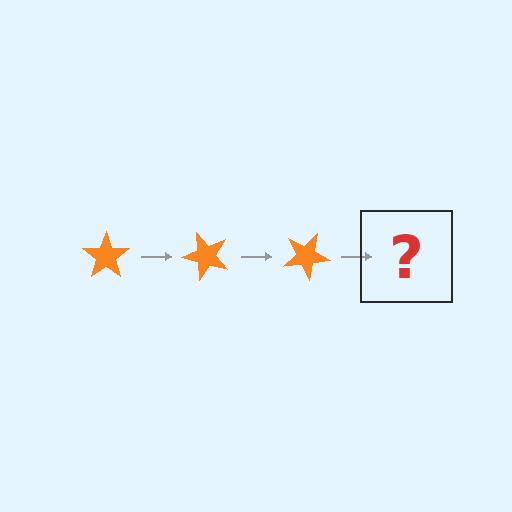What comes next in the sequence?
The next element should be an orange star rotated 150 degrees.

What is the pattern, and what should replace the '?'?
The pattern is that the star rotates 50 degrees each step. The '?' should be an orange star rotated 150 degrees.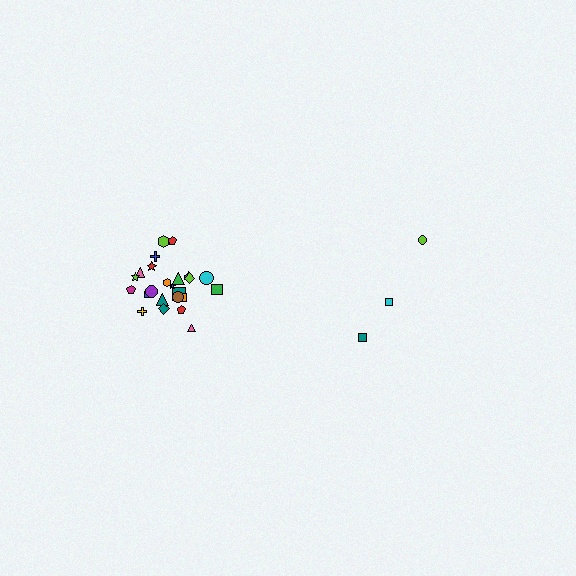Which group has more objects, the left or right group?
The left group.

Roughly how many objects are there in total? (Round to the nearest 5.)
Roughly 30 objects in total.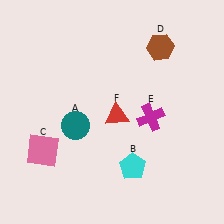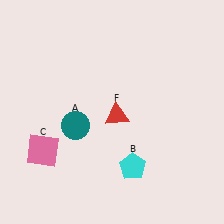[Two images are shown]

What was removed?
The magenta cross (E), the brown hexagon (D) were removed in Image 2.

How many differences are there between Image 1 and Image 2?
There are 2 differences between the two images.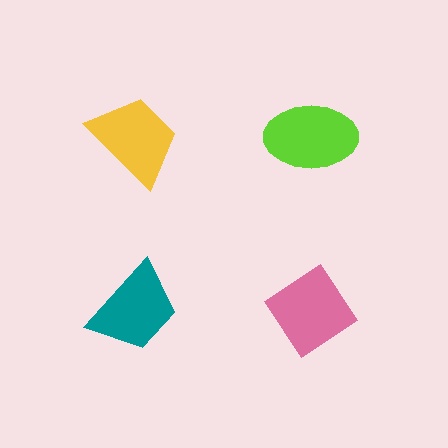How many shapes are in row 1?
2 shapes.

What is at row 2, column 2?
A pink diamond.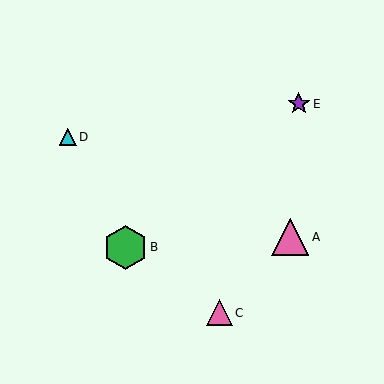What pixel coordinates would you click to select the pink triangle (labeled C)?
Click at (219, 313) to select the pink triangle C.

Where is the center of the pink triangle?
The center of the pink triangle is at (219, 313).